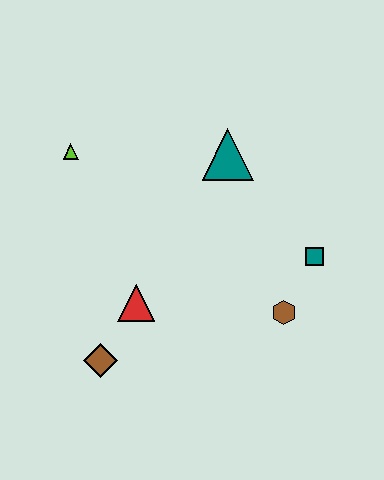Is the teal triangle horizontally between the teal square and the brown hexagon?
No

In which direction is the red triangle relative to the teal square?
The red triangle is to the left of the teal square.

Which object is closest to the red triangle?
The brown diamond is closest to the red triangle.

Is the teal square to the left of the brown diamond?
No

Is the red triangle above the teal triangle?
No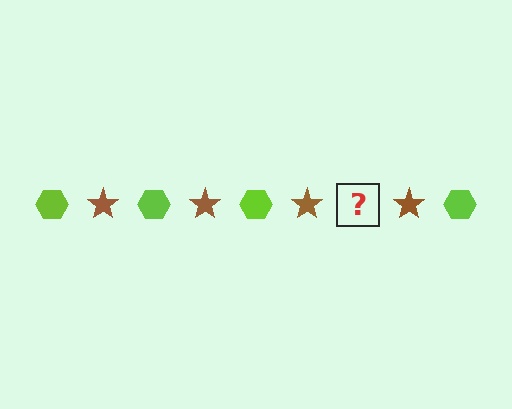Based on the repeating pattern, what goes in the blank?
The blank should be a lime hexagon.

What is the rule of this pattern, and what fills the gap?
The rule is that the pattern alternates between lime hexagon and brown star. The gap should be filled with a lime hexagon.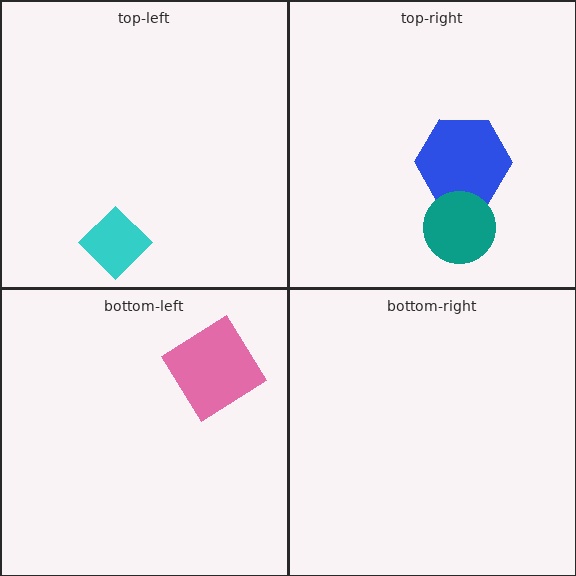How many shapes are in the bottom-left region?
1.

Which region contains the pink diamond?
The bottom-left region.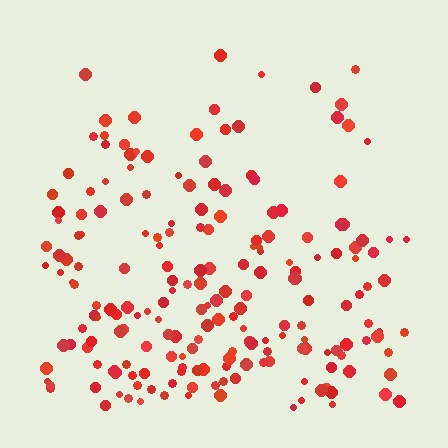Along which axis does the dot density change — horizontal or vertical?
Vertical.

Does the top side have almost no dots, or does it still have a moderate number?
Still a moderate number, just noticeably fewer than the bottom.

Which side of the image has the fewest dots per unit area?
The top.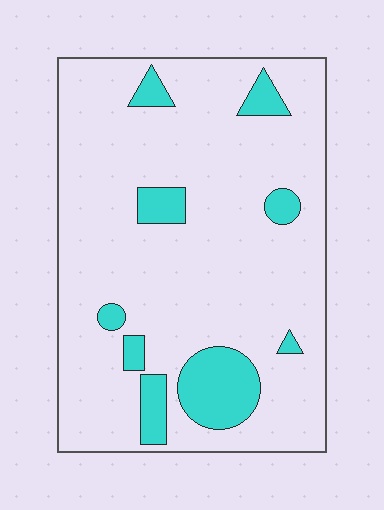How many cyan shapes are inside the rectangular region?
9.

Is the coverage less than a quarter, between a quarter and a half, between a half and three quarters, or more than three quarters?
Less than a quarter.